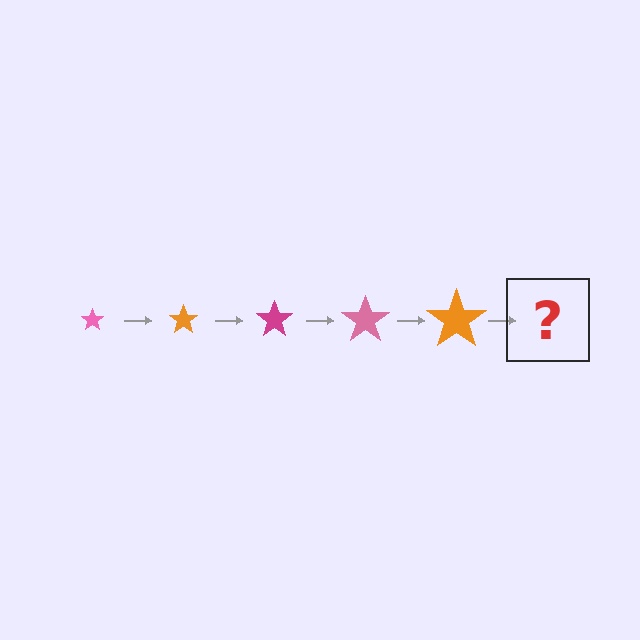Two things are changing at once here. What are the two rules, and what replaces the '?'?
The two rules are that the star grows larger each step and the color cycles through pink, orange, and magenta. The '?' should be a magenta star, larger than the previous one.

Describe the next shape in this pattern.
It should be a magenta star, larger than the previous one.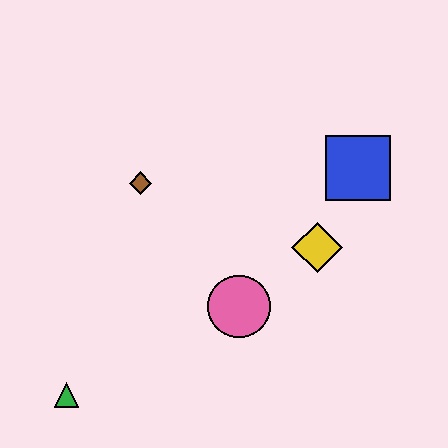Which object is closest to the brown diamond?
The pink circle is closest to the brown diamond.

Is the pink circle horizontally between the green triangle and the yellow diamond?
Yes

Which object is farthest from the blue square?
The green triangle is farthest from the blue square.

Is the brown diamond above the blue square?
No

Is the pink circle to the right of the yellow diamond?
No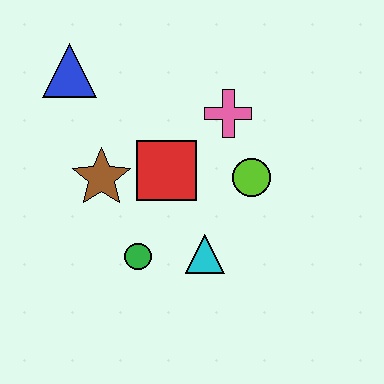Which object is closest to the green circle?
The cyan triangle is closest to the green circle.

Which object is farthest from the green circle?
The blue triangle is farthest from the green circle.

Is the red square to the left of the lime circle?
Yes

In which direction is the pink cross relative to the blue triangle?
The pink cross is to the right of the blue triangle.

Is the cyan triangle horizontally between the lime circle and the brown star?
Yes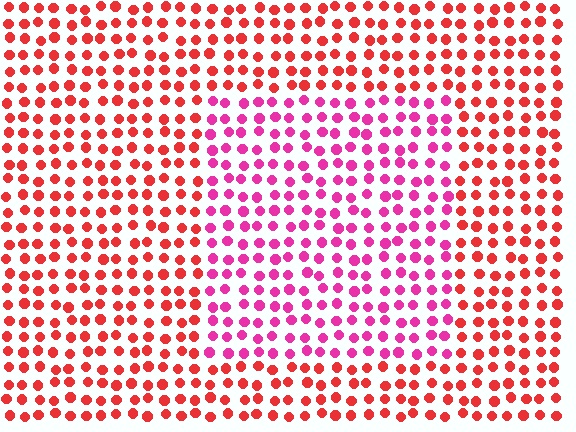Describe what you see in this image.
The image is filled with small red elements in a uniform arrangement. A rectangle-shaped region is visible where the elements are tinted to a slightly different hue, forming a subtle color boundary.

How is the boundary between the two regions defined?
The boundary is defined purely by a slight shift in hue (about 37 degrees). Spacing, size, and orientation are identical on both sides.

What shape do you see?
I see a rectangle.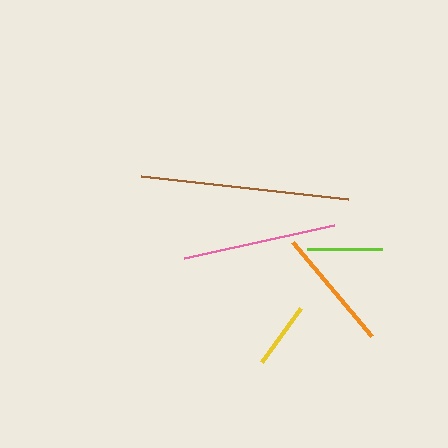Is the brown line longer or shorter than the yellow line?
The brown line is longer than the yellow line.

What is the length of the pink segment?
The pink segment is approximately 153 pixels long.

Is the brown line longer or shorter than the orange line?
The brown line is longer than the orange line.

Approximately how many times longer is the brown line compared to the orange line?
The brown line is approximately 1.7 times the length of the orange line.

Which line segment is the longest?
The brown line is the longest at approximately 209 pixels.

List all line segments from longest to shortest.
From longest to shortest: brown, pink, orange, lime, yellow.